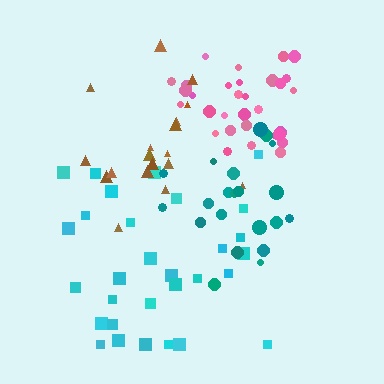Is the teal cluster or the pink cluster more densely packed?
Pink.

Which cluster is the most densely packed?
Pink.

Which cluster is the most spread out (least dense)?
Teal.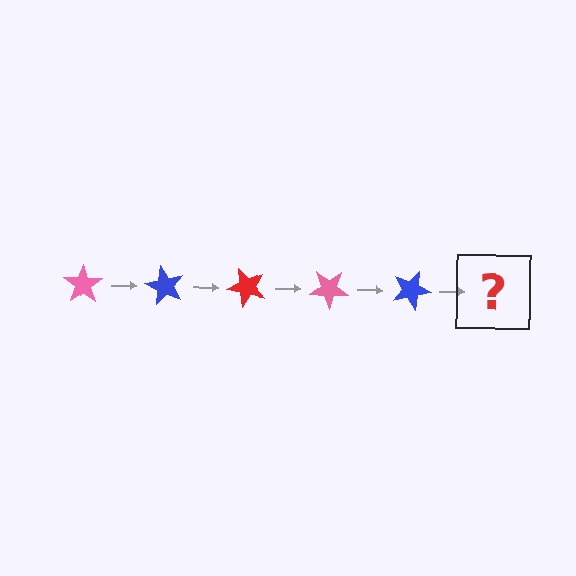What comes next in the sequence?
The next element should be a red star, rotated 300 degrees from the start.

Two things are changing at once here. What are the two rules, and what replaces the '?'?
The two rules are that it rotates 60 degrees each step and the color cycles through pink, blue, and red. The '?' should be a red star, rotated 300 degrees from the start.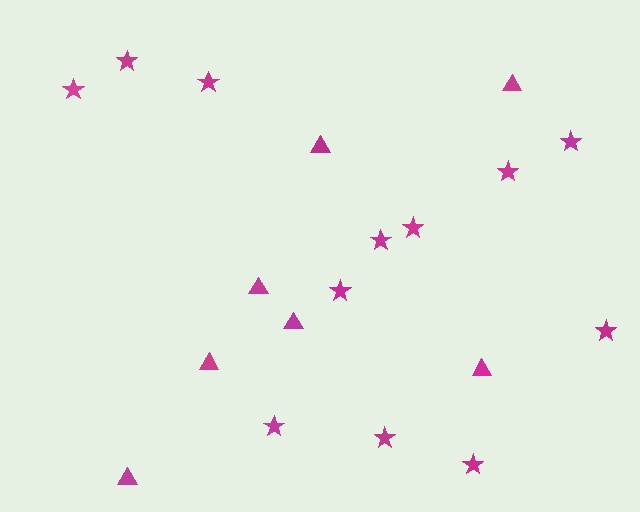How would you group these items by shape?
There are 2 groups: one group of triangles (7) and one group of stars (12).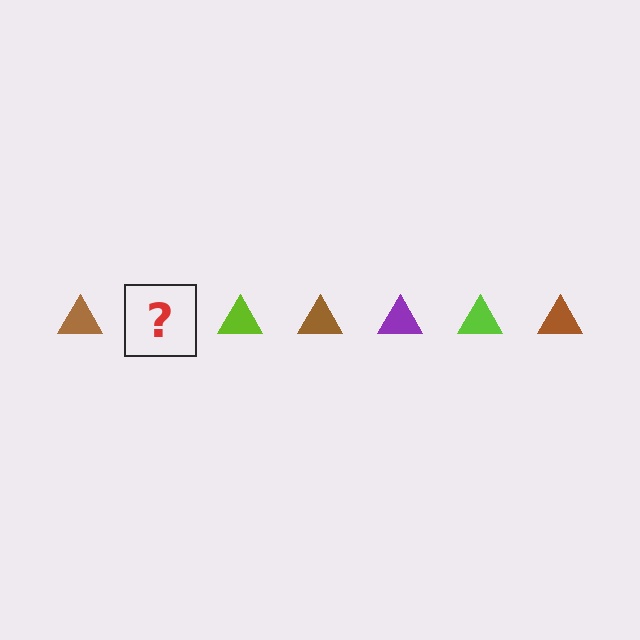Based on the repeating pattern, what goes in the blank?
The blank should be a purple triangle.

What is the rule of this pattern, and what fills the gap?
The rule is that the pattern cycles through brown, purple, lime triangles. The gap should be filled with a purple triangle.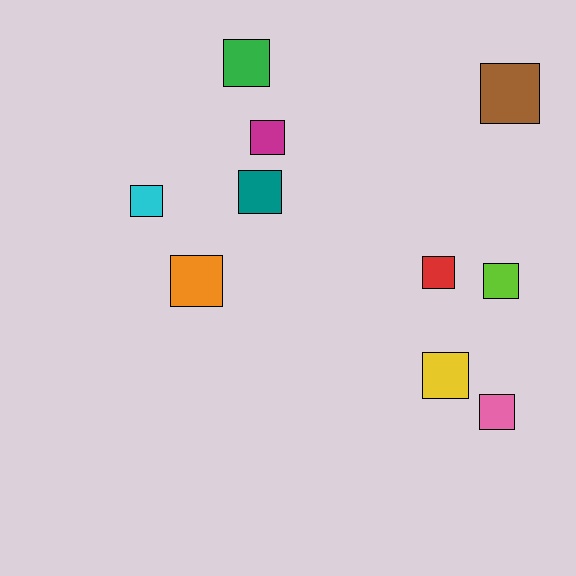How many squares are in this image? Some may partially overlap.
There are 10 squares.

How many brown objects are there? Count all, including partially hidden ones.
There is 1 brown object.